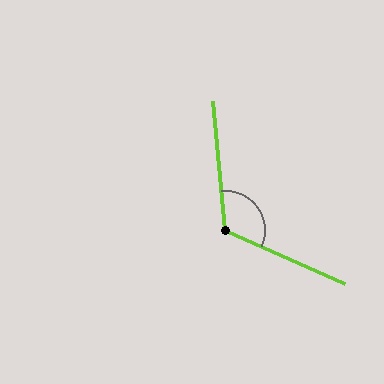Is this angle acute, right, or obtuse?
It is obtuse.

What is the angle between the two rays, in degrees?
Approximately 119 degrees.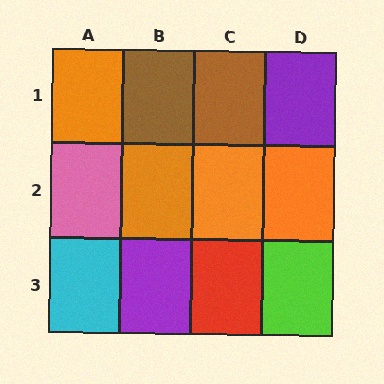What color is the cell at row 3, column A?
Cyan.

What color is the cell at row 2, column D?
Orange.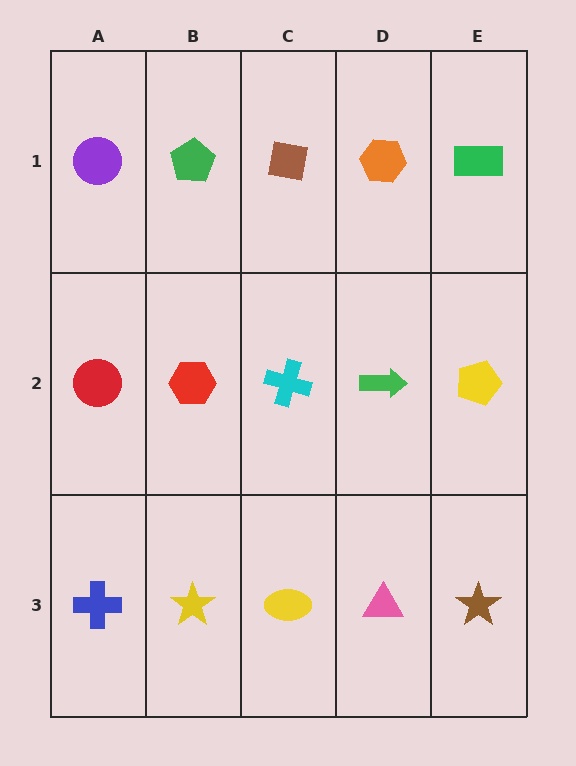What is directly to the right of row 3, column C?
A pink triangle.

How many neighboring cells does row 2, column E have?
3.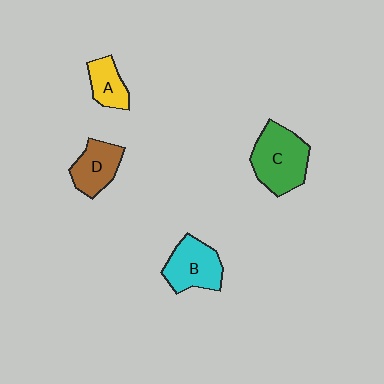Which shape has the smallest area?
Shape A (yellow).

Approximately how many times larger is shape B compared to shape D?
Approximately 1.2 times.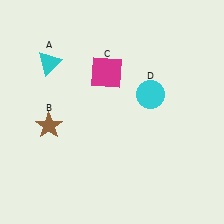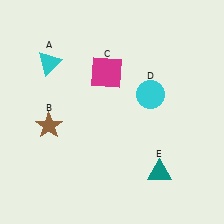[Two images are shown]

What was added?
A teal triangle (E) was added in Image 2.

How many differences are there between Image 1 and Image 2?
There is 1 difference between the two images.